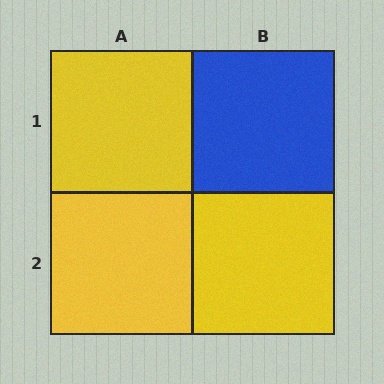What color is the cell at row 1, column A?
Yellow.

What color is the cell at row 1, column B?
Blue.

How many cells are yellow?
3 cells are yellow.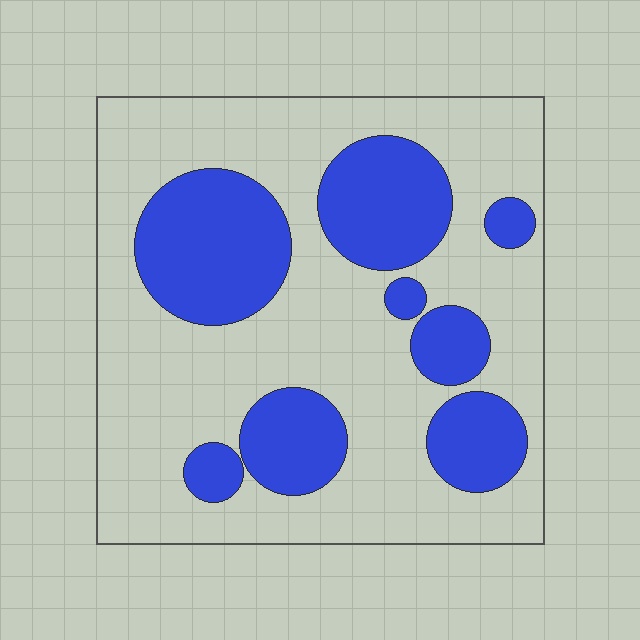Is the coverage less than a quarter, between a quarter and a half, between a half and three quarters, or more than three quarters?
Between a quarter and a half.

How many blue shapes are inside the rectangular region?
8.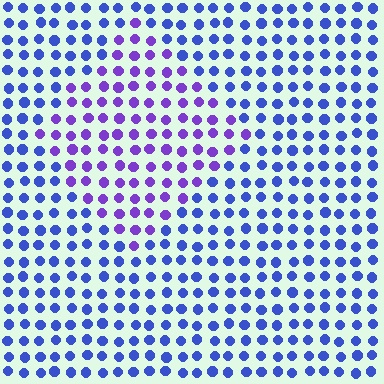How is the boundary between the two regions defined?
The boundary is defined purely by a slight shift in hue (about 37 degrees). Spacing, size, and orientation are identical on both sides.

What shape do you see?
I see a diamond.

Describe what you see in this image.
The image is filled with small blue elements in a uniform arrangement. A diamond-shaped region is visible where the elements are tinted to a slightly different hue, forming a subtle color boundary.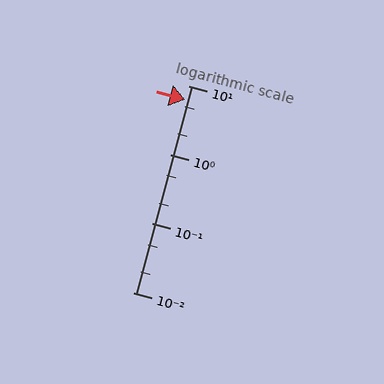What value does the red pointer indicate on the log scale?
The pointer indicates approximately 6.3.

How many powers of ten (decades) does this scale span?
The scale spans 3 decades, from 0.01 to 10.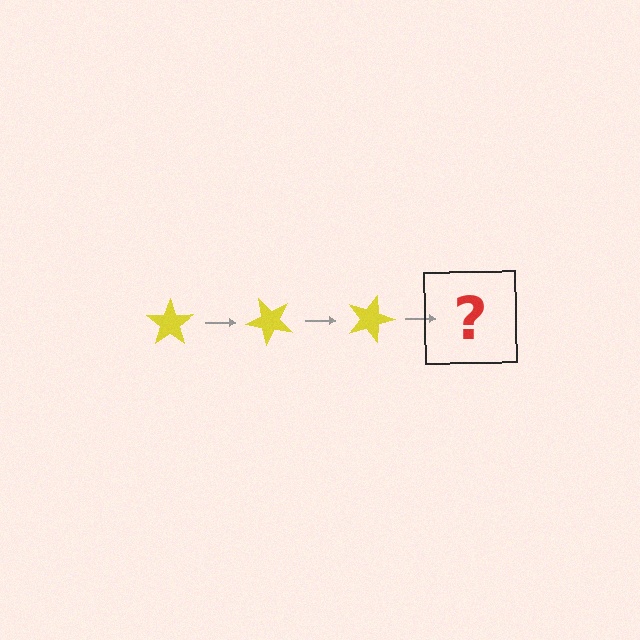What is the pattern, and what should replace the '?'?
The pattern is that the star rotates 45 degrees each step. The '?' should be a yellow star rotated 135 degrees.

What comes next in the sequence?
The next element should be a yellow star rotated 135 degrees.